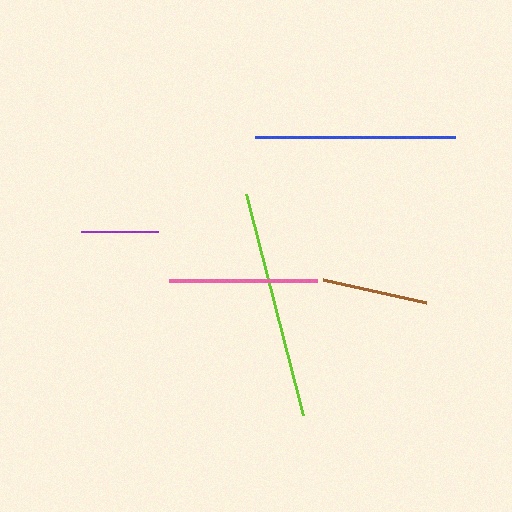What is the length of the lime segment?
The lime segment is approximately 228 pixels long.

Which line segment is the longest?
The lime line is the longest at approximately 228 pixels.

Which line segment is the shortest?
The purple line is the shortest at approximately 78 pixels.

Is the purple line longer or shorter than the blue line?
The blue line is longer than the purple line.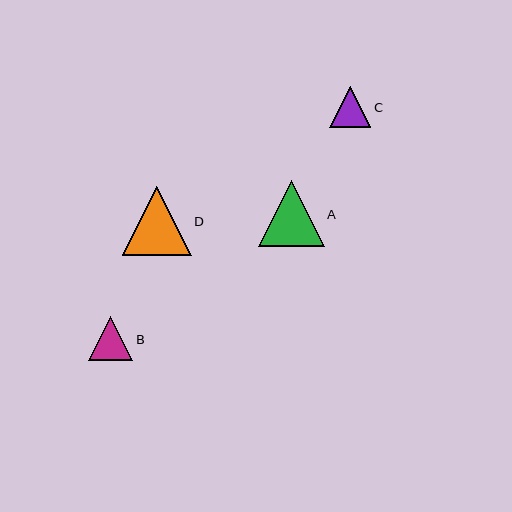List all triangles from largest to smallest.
From largest to smallest: D, A, B, C.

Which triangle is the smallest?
Triangle C is the smallest with a size of approximately 41 pixels.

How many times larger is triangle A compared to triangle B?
Triangle A is approximately 1.5 times the size of triangle B.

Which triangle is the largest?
Triangle D is the largest with a size of approximately 69 pixels.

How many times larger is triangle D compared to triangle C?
Triangle D is approximately 1.7 times the size of triangle C.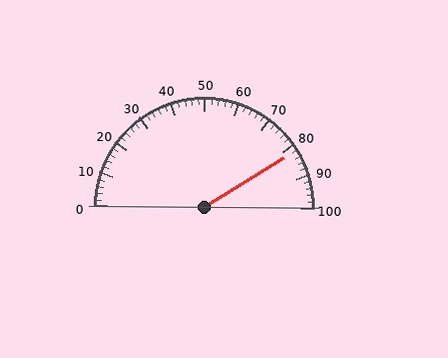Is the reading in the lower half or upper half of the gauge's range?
The reading is in the upper half of the range (0 to 100).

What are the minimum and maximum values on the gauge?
The gauge ranges from 0 to 100.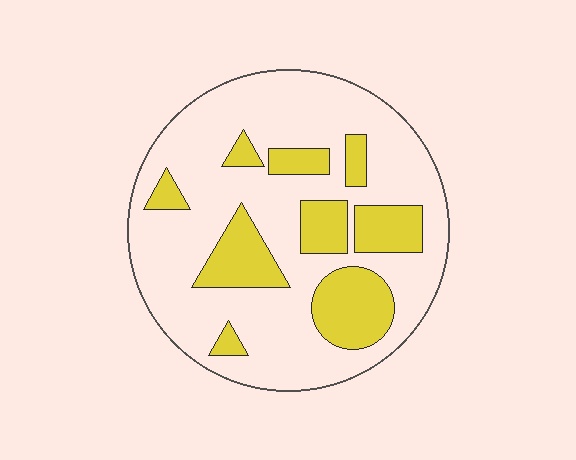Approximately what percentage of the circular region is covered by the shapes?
Approximately 25%.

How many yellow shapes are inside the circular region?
9.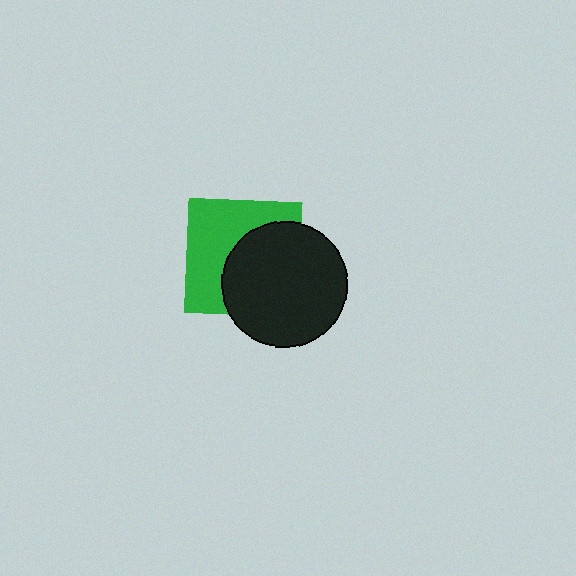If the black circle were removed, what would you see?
You would see the complete green square.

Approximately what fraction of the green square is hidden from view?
Roughly 50% of the green square is hidden behind the black circle.